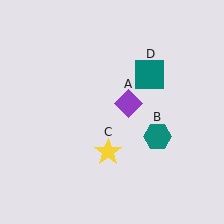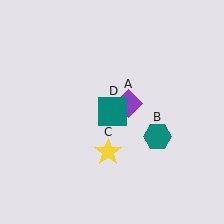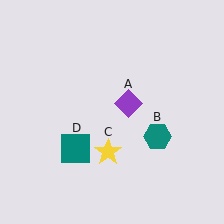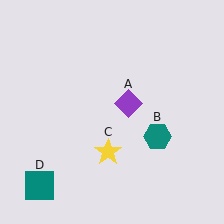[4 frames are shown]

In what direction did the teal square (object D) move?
The teal square (object D) moved down and to the left.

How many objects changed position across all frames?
1 object changed position: teal square (object D).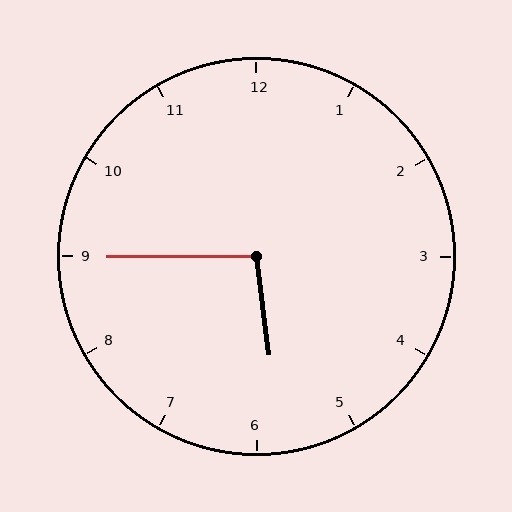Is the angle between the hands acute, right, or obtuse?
It is obtuse.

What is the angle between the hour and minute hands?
Approximately 98 degrees.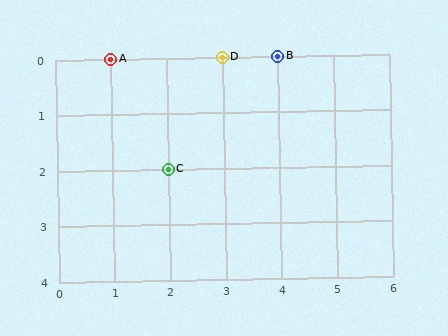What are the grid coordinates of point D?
Point D is at grid coordinates (3, 0).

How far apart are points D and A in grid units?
Points D and A are 2 columns apart.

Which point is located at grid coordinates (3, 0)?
Point D is at (3, 0).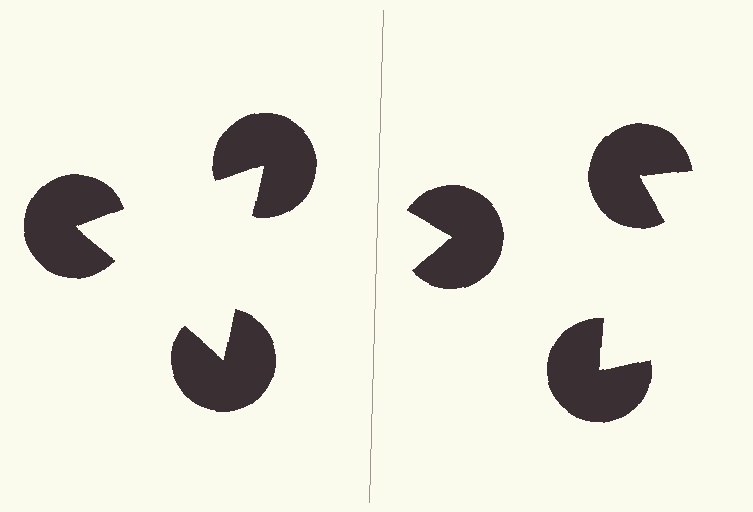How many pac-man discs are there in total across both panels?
6 — 3 on each side.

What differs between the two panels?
The pac-man discs are positioned identically on both sides; only the wedge orientations differ. On the left they align to a triangle; on the right they are misaligned.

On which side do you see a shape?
An illusory triangle appears on the left side. On the right side the wedge cuts are rotated, so no coherent shape forms.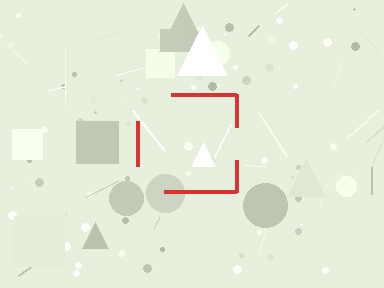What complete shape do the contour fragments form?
The contour fragments form a square.